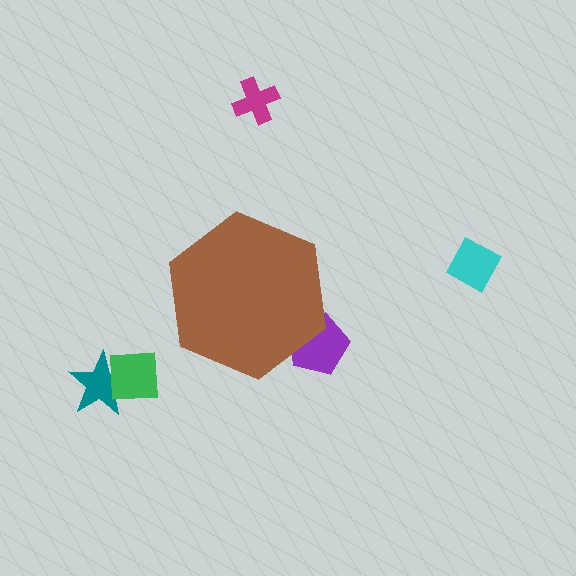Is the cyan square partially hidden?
No, the cyan square is fully visible.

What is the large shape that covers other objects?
A brown hexagon.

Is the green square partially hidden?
No, the green square is fully visible.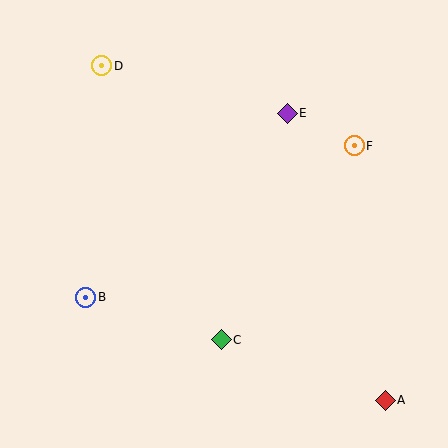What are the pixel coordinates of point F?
Point F is at (354, 146).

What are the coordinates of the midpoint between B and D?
The midpoint between B and D is at (94, 181).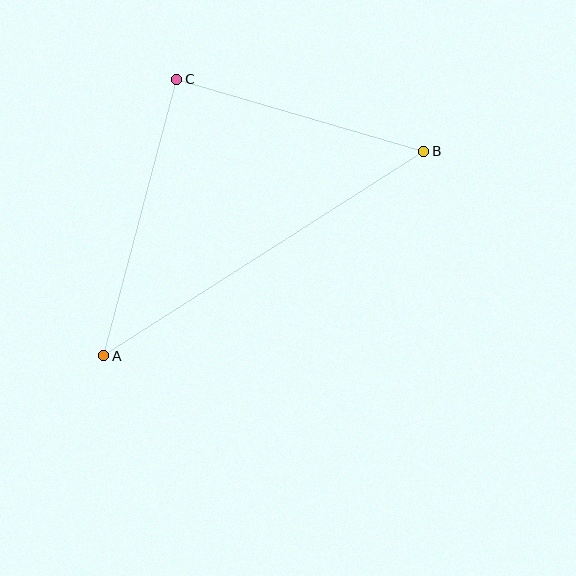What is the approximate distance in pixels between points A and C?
The distance between A and C is approximately 286 pixels.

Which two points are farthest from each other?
Points A and B are farthest from each other.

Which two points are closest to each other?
Points B and C are closest to each other.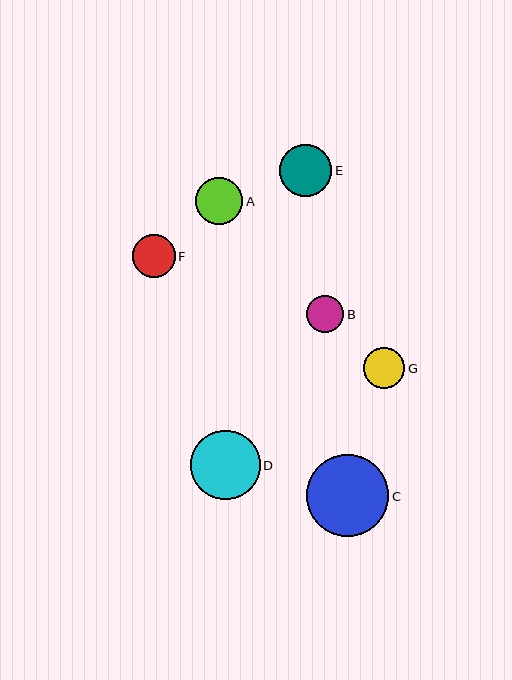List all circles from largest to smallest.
From largest to smallest: C, D, E, A, F, G, B.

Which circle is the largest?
Circle C is the largest with a size of approximately 82 pixels.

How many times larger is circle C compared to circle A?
Circle C is approximately 1.7 times the size of circle A.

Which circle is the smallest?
Circle B is the smallest with a size of approximately 38 pixels.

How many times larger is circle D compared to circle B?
Circle D is approximately 1.8 times the size of circle B.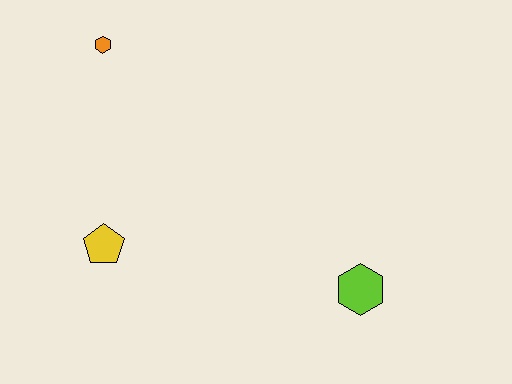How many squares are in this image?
There are no squares.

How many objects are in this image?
There are 3 objects.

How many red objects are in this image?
There are no red objects.